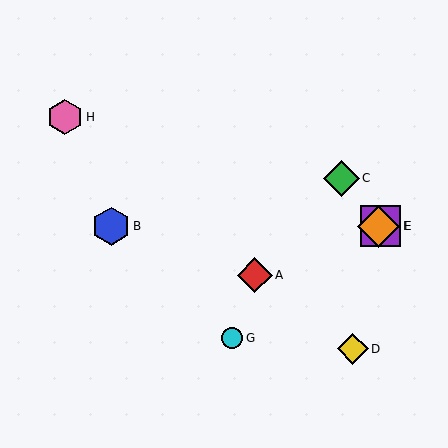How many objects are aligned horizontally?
3 objects (B, E, F) are aligned horizontally.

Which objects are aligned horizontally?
Objects B, E, F are aligned horizontally.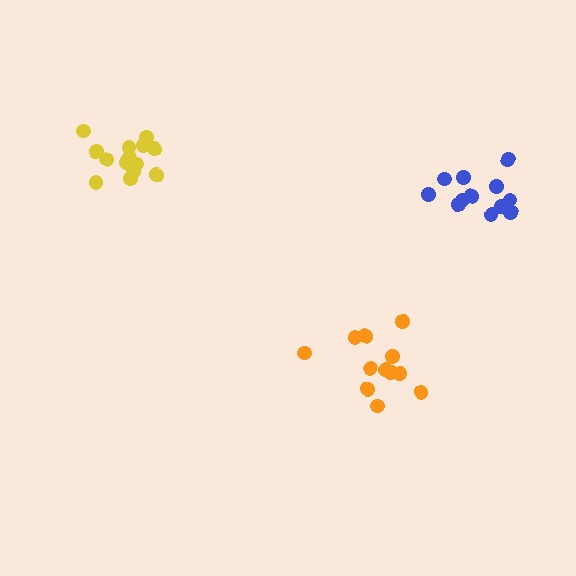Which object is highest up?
The yellow cluster is topmost.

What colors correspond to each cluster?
The clusters are colored: orange, yellow, blue.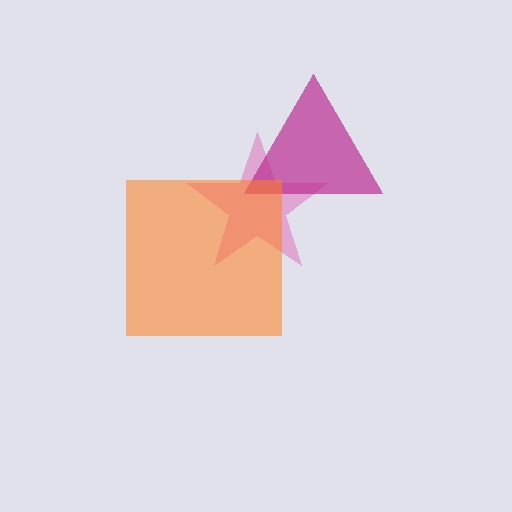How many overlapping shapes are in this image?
There are 3 overlapping shapes in the image.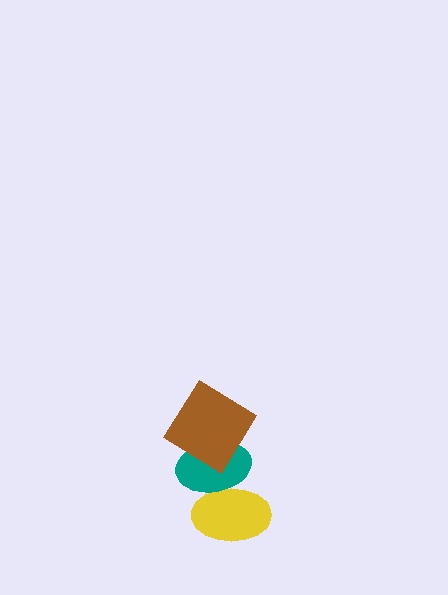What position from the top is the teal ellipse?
The teal ellipse is 2nd from the top.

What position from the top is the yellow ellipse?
The yellow ellipse is 3rd from the top.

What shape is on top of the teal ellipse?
The brown diamond is on top of the teal ellipse.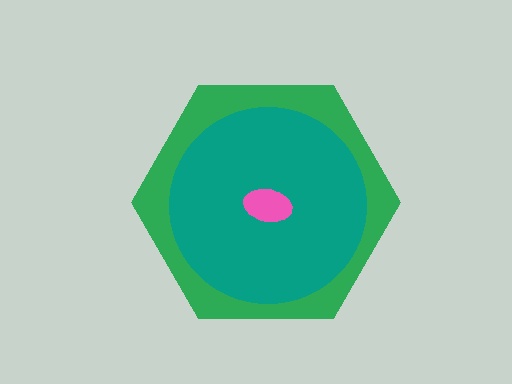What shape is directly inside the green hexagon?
The teal circle.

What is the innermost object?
The pink ellipse.